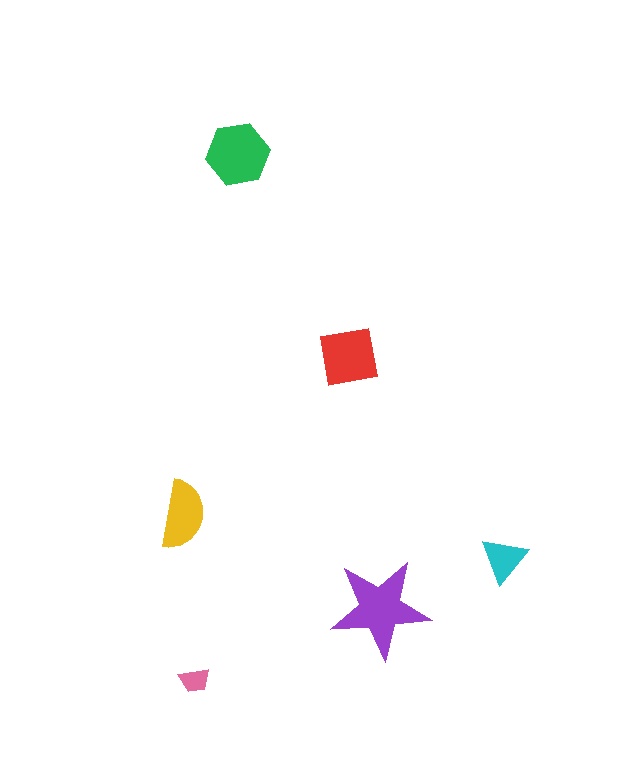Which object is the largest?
The purple star.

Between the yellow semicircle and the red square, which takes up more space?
The red square.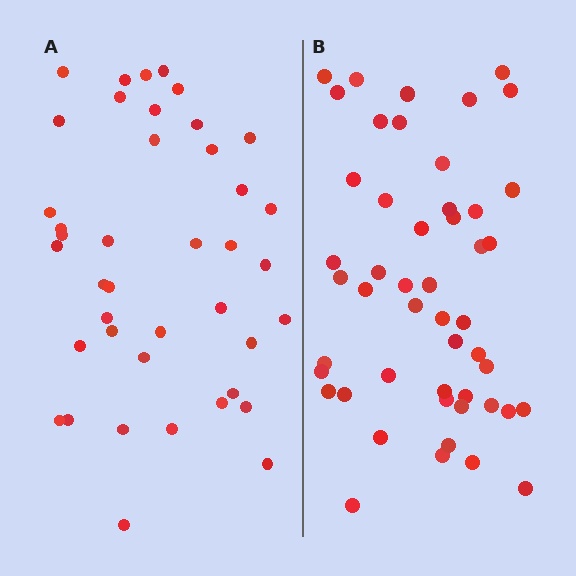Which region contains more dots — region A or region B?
Region B (the right region) has more dots.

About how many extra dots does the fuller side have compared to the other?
Region B has roughly 8 or so more dots than region A.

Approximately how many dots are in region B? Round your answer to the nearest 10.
About 50 dots. (The exact count is 49, which rounds to 50.)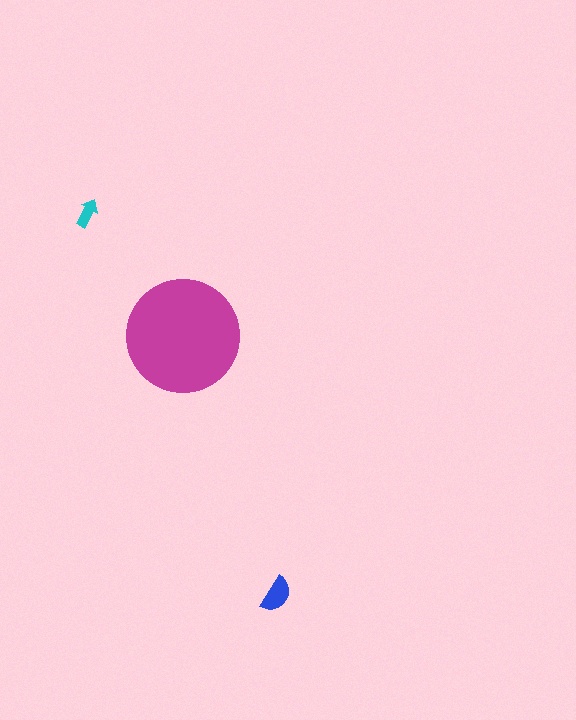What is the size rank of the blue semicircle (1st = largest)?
2nd.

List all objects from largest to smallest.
The magenta circle, the blue semicircle, the cyan arrow.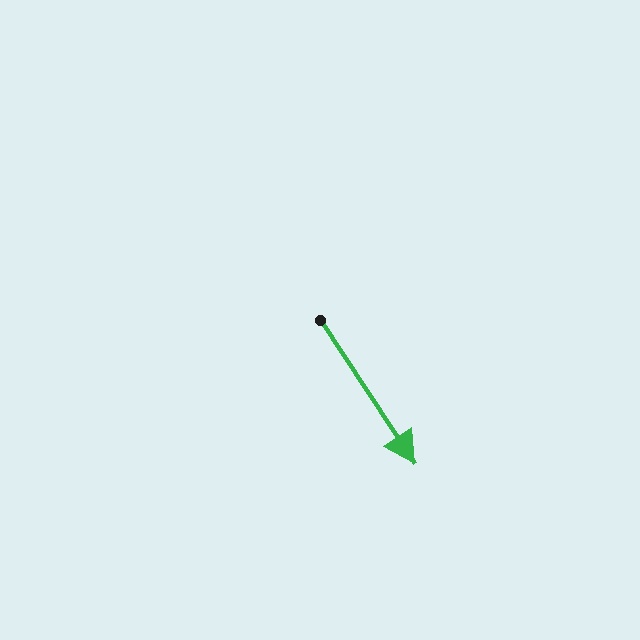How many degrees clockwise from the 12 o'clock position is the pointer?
Approximately 147 degrees.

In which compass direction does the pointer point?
Southeast.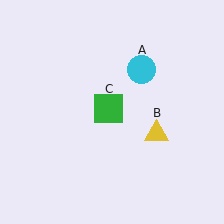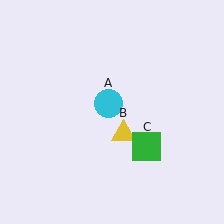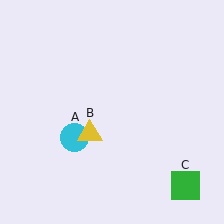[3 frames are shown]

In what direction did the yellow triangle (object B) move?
The yellow triangle (object B) moved left.